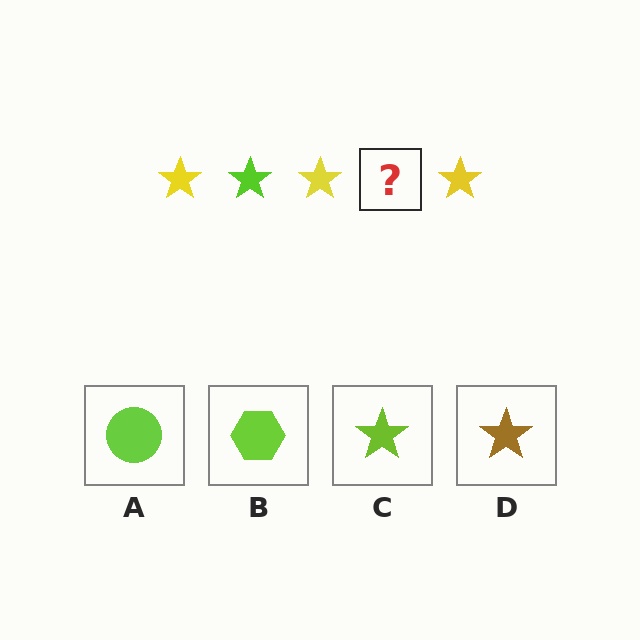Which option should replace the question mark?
Option C.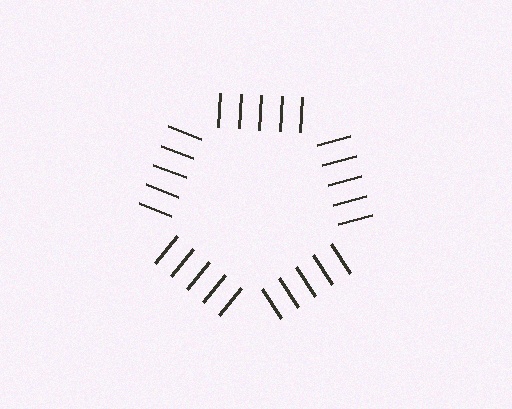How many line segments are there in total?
25 — 5 along each of the 5 edges.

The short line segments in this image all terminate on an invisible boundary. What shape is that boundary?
An illusory pentagon — the line segments terminate on its edges but no continuous stroke is drawn.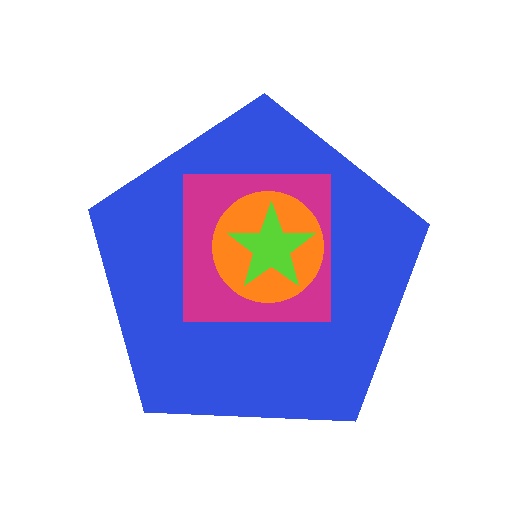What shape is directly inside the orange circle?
The lime star.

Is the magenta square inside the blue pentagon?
Yes.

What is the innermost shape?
The lime star.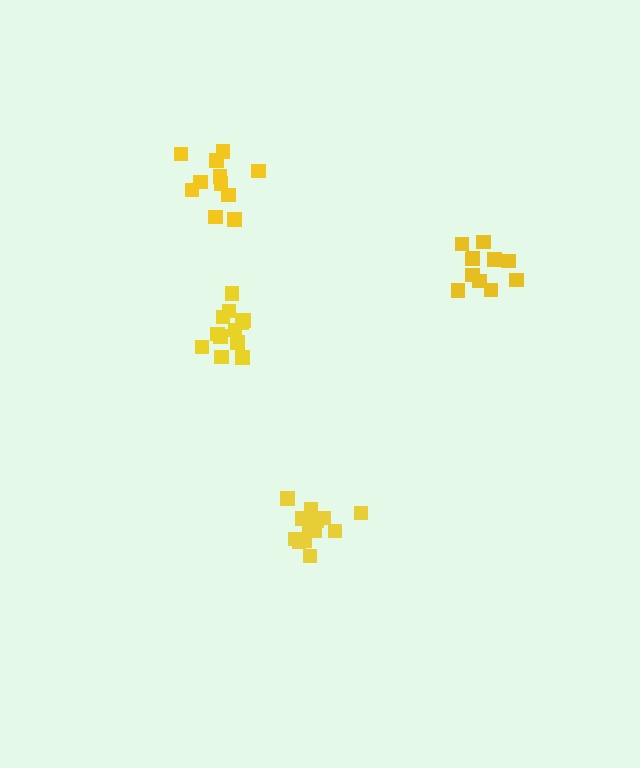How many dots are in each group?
Group 1: 14 dots, Group 2: 11 dots, Group 3: 11 dots, Group 4: 12 dots (48 total).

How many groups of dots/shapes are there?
There are 4 groups.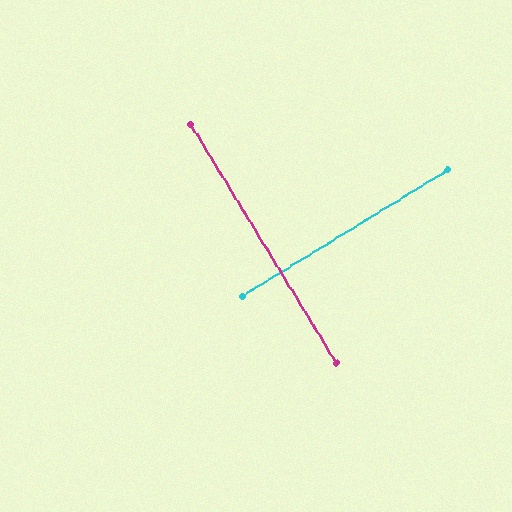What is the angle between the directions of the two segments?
Approximately 90 degrees.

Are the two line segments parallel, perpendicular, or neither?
Perpendicular — they meet at approximately 90°.